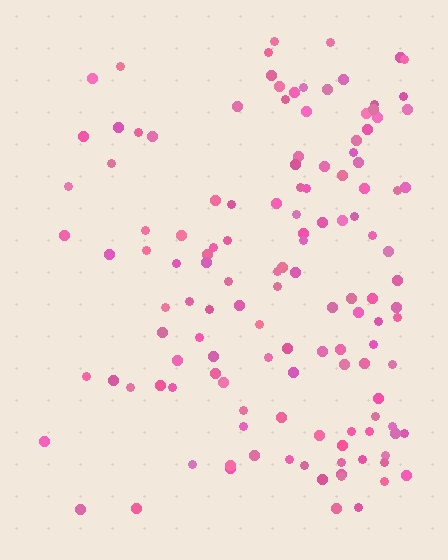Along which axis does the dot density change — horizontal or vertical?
Horizontal.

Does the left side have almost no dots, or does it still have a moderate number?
Still a moderate number, just noticeably fewer than the right.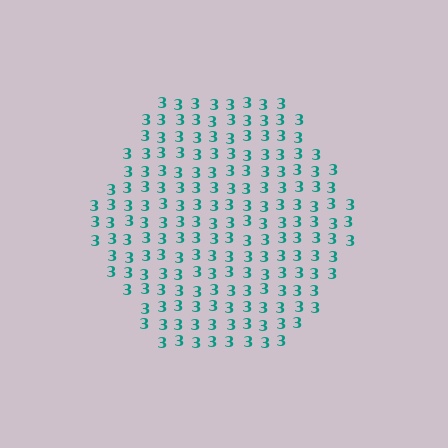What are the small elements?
The small elements are digit 3's.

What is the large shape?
The large shape is a hexagon.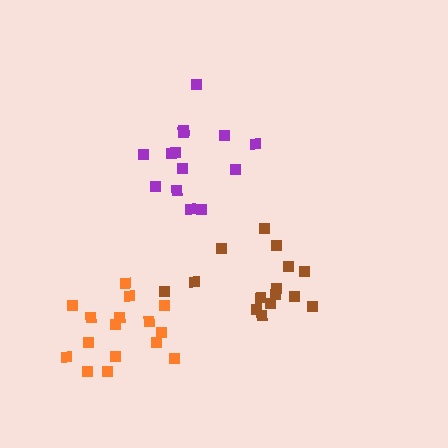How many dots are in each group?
Group 1: 15 dots, Group 2: 14 dots, Group 3: 16 dots (45 total).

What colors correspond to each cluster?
The clusters are colored: brown, purple, orange.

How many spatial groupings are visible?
There are 3 spatial groupings.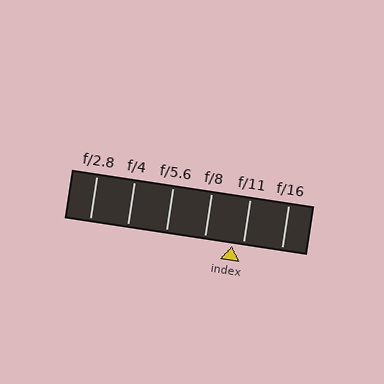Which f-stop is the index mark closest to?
The index mark is closest to f/11.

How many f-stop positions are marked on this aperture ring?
There are 6 f-stop positions marked.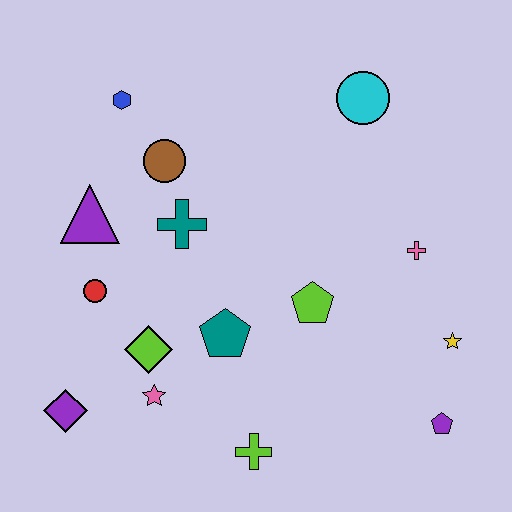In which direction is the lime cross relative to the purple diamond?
The lime cross is to the right of the purple diamond.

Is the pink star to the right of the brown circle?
No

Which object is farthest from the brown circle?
The purple pentagon is farthest from the brown circle.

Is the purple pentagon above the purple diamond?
No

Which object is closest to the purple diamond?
The pink star is closest to the purple diamond.